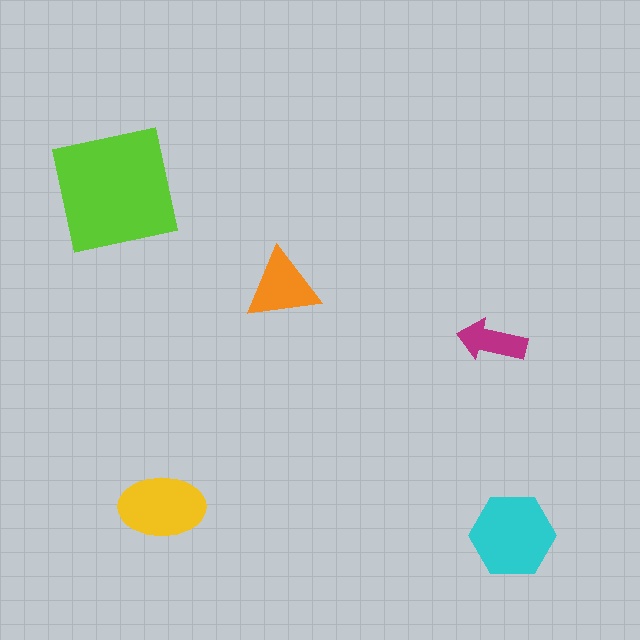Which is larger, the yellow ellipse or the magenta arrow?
The yellow ellipse.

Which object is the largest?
The lime square.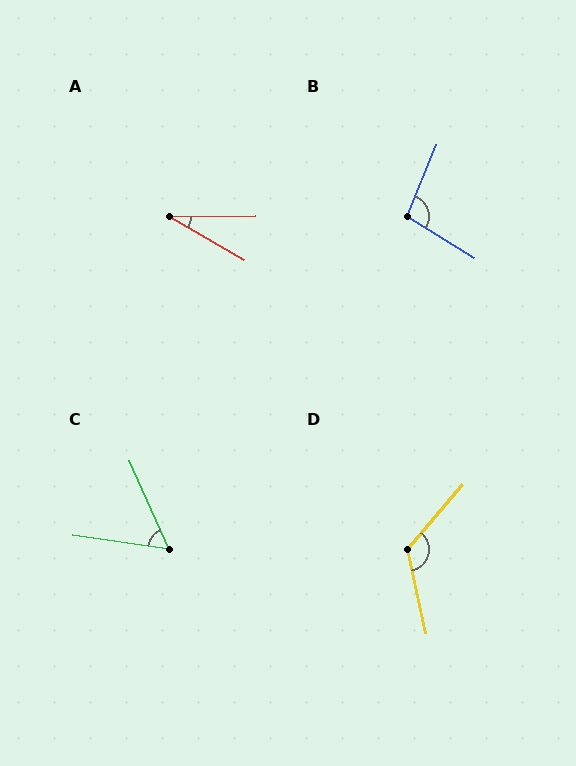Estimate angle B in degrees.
Approximately 99 degrees.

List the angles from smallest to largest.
A (31°), C (58°), B (99°), D (127°).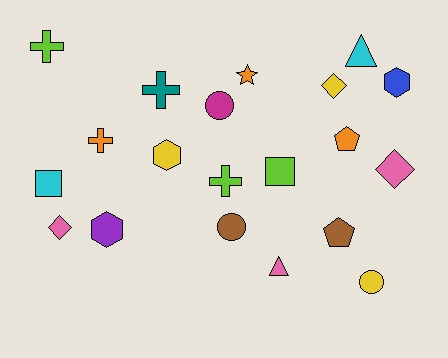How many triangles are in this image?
There are 2 triangles.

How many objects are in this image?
There are 20 objects.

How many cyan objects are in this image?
There are 2 cyan objects.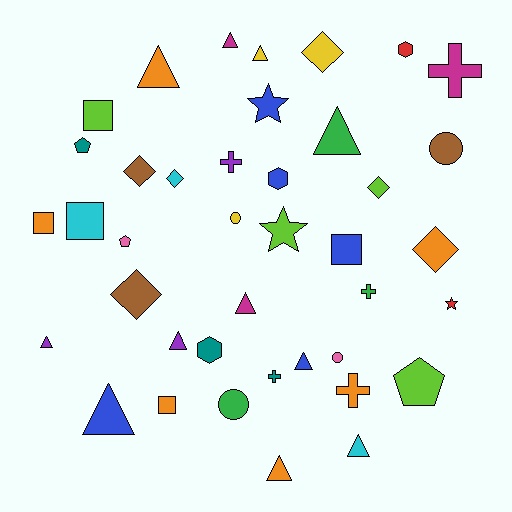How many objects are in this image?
There are 40 objects.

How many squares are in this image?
There are 5 squares.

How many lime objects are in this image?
There are 4 lime objects.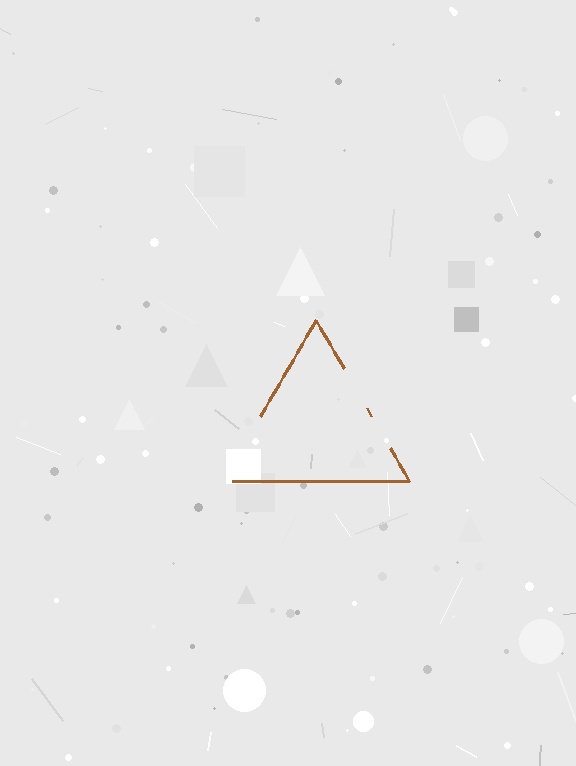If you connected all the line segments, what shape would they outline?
They would outline a triangle.